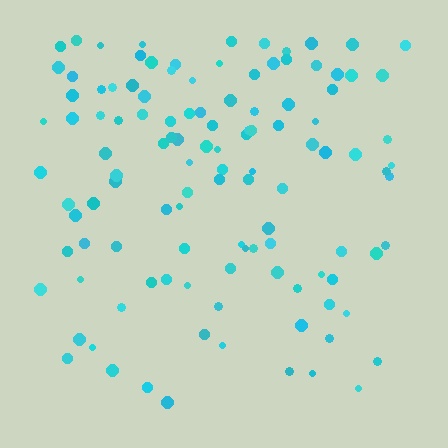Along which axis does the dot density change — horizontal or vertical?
Vertical.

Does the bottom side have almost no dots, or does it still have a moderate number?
Still a moderate number, just noticeably fewer than the top.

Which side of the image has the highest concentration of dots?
The top.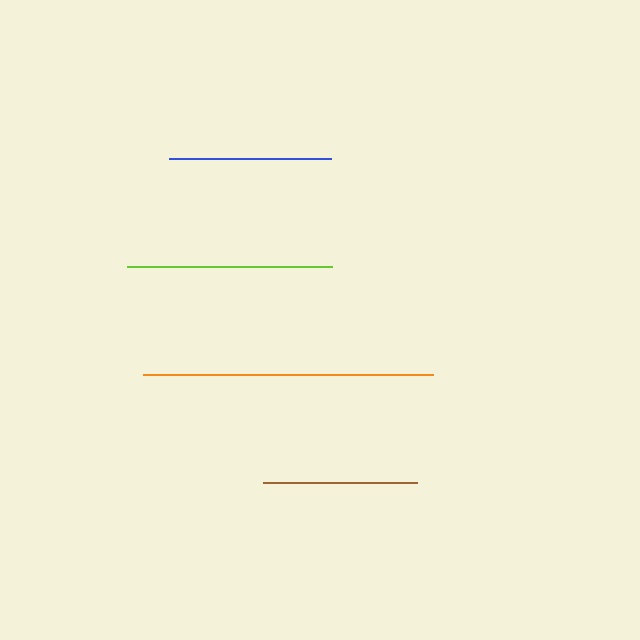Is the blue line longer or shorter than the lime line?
The lime line is longer than the blue line.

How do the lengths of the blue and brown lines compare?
The blue and brown lines are approximately the same length.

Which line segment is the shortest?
The brown line is the shortest at approximately 155 pixels.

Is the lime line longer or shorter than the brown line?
The lime line is longer than the brown line.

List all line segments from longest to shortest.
From longest to shortest: orange, lime, blue, brown.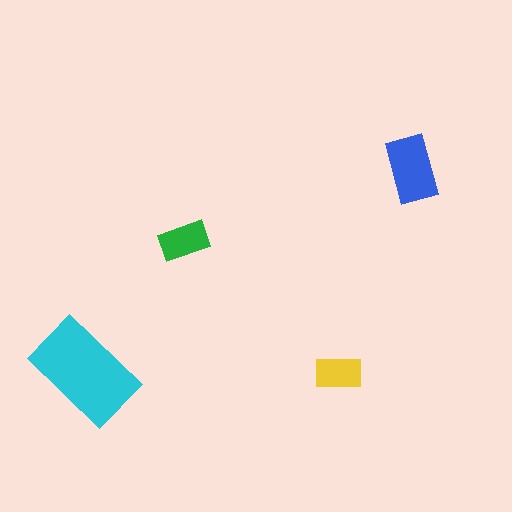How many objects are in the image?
There are 4 objects in the image.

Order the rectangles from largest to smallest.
the cyan one, the blue one, the green one, the yellow one.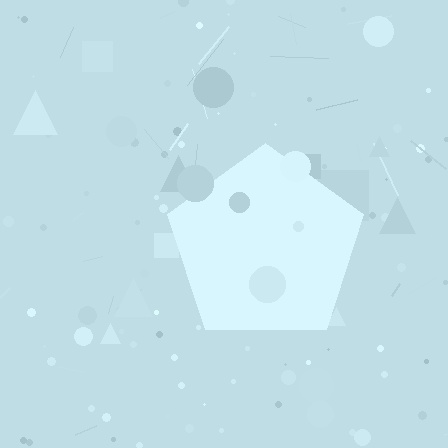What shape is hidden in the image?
A pentagon is hidden in the image.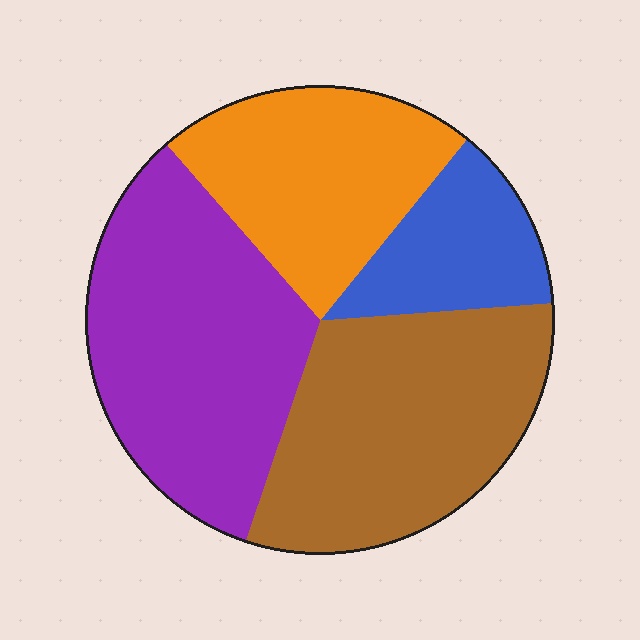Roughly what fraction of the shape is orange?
Orange covers 22% of the shape.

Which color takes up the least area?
Blue, at roughly 15%.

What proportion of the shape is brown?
Brown takes up between a sixth and a third of the shape.